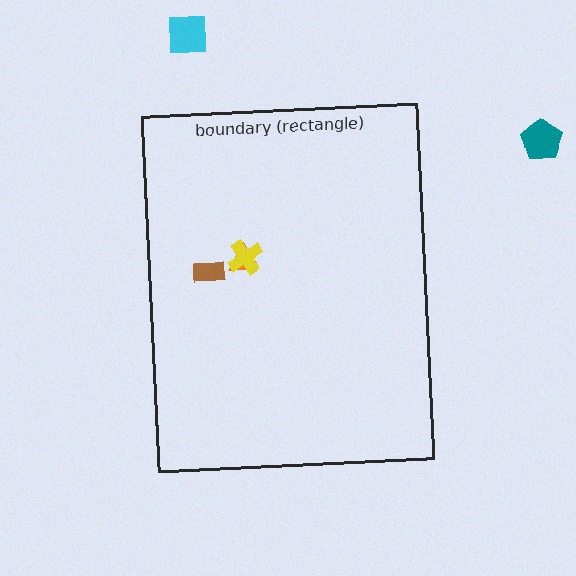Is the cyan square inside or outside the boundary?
Outside.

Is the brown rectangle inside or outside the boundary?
Inside.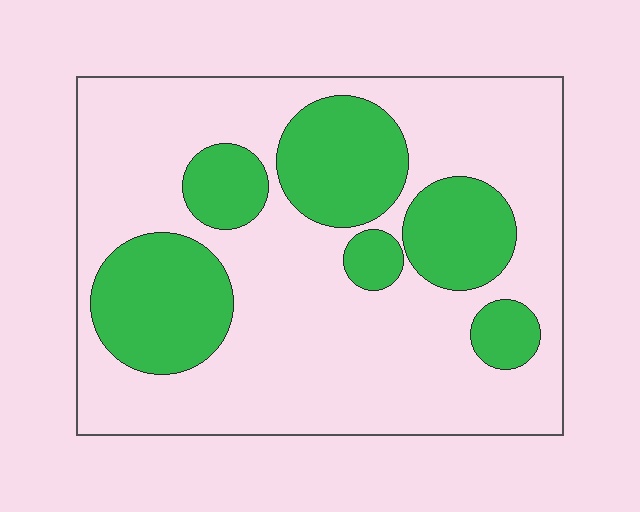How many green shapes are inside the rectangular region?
6.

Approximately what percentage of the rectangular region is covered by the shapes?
Approximately 30%.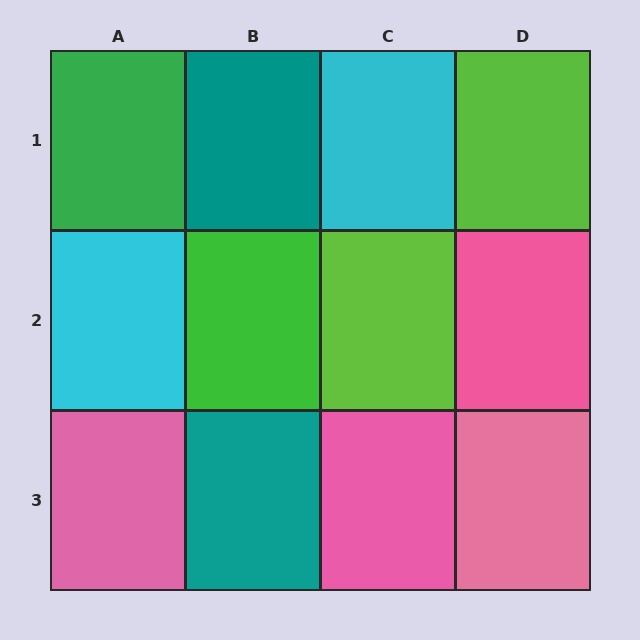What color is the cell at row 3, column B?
Teal.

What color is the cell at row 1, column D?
Lime.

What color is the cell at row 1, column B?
Teal.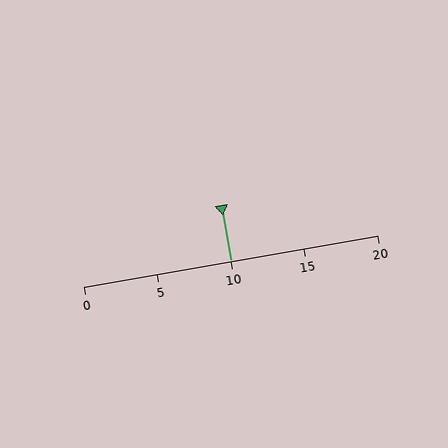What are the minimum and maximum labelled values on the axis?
The axis runs from 0 to 20.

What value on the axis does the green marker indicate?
The marker indicates approximately 10.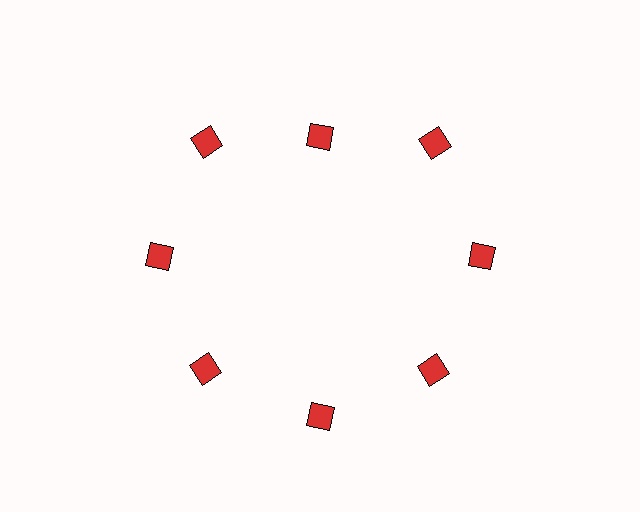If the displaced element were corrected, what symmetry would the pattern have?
It would have 8-fold rotational symmetry — the pattern would map onto itself every 45 degrees.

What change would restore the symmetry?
The symmetry would be restored by moving it outward, back onto the ring so that all 8 diamonds sit at equal angles and equal distance from the center.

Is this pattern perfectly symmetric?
No. The 8 red diamonds are arranged in a ring, but one element near the 12 o'clock position is pulled inward toward the center, breaking the 8-fold rotational symmetry.